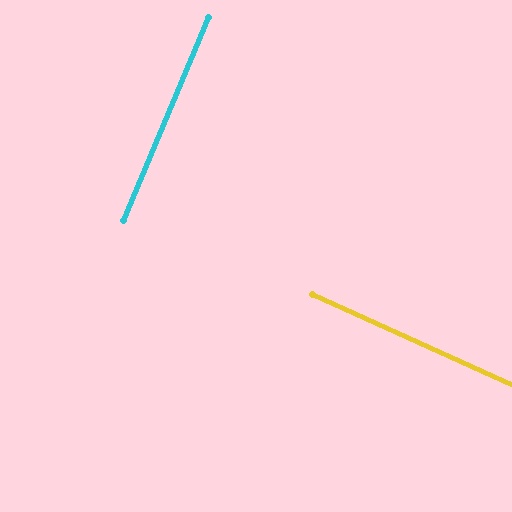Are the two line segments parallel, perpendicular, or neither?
Perpendicular — they meet at approximately 89°.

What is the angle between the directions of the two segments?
Approximately 89 degrees.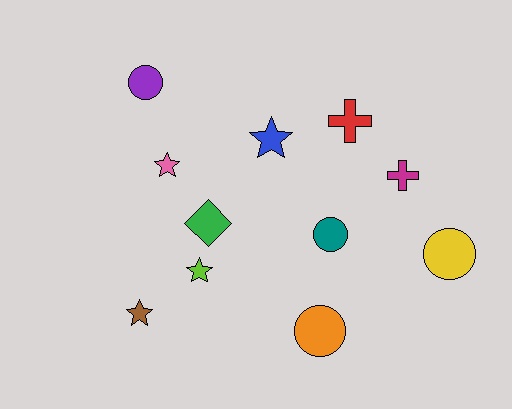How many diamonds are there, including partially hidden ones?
There is 1 diamond.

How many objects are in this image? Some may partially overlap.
There are 11 objects.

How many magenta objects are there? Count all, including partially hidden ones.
There is 1 magenta object.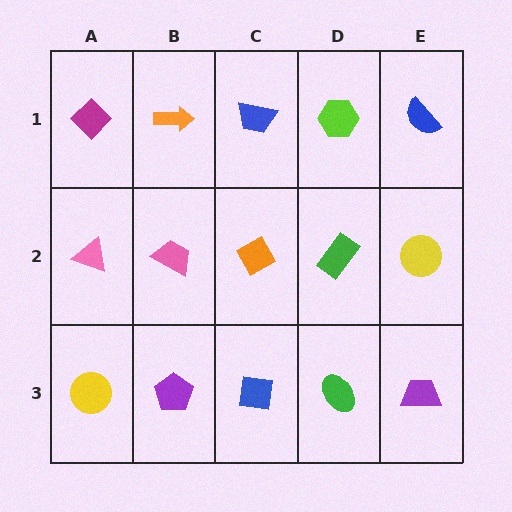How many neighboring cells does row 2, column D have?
4.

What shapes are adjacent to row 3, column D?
A green rectangle (row 2, column D), a blue square (row 3, column C), a purple trapezoid (row 3, column E).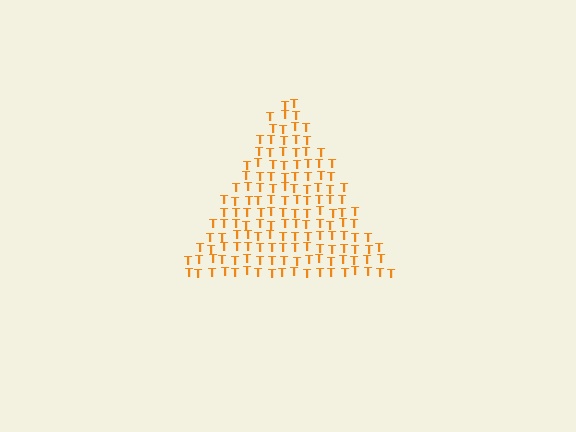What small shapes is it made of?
It is made of small letter T's.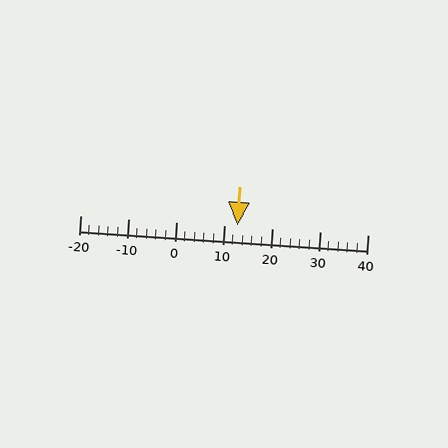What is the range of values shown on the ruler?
The ruler shows values from -20 to 40.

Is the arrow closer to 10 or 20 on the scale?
The arrow is closer to 10.